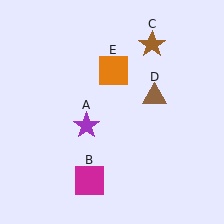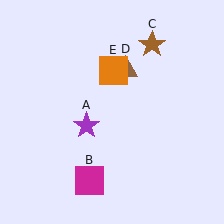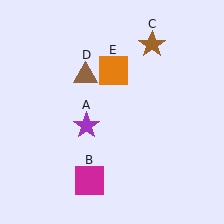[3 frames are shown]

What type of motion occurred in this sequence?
The brown triangle (object D) rotated counterclockwise around the center of the scene.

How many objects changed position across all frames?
1 object changed position: brown triangle (object D).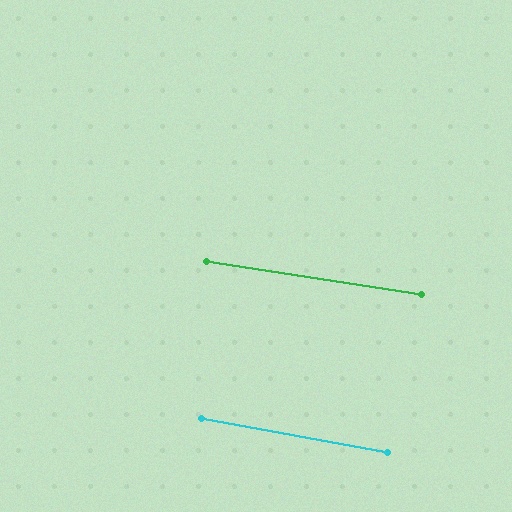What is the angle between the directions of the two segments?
Approximately 2 degrees.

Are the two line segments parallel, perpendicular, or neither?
Parallel — their directions differ by only 1.9°.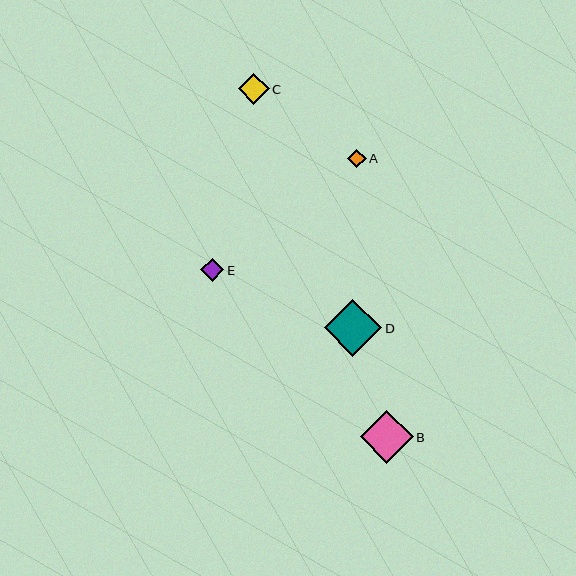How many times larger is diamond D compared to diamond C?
Diamond D is approximately 1.8 times the size of diamond C.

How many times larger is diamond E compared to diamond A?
Diamond E is approximately 1.2 times the size of diamond A.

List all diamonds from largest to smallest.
From largest to smallest: D, B, C, E, A.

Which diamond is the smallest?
Diamond A is the smallest with a size of approximately 18 pixels.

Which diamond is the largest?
Diamond D is the largest with a size of approximately 57 pixels.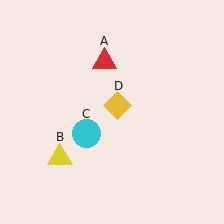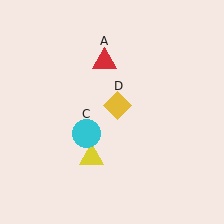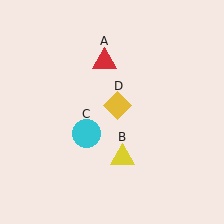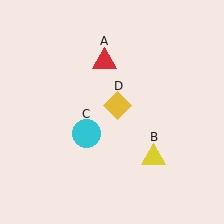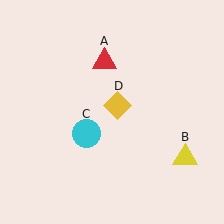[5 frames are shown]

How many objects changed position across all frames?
1 object changed position: yellow triangle (object B).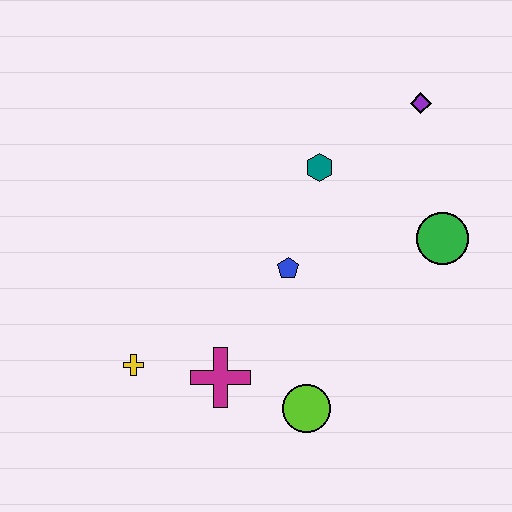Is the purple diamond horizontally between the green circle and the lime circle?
Yes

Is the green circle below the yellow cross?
No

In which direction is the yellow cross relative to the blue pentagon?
The yellow cross is to the left of the blue pentagon.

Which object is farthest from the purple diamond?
The yellow cross is farthest from the purple diamond.